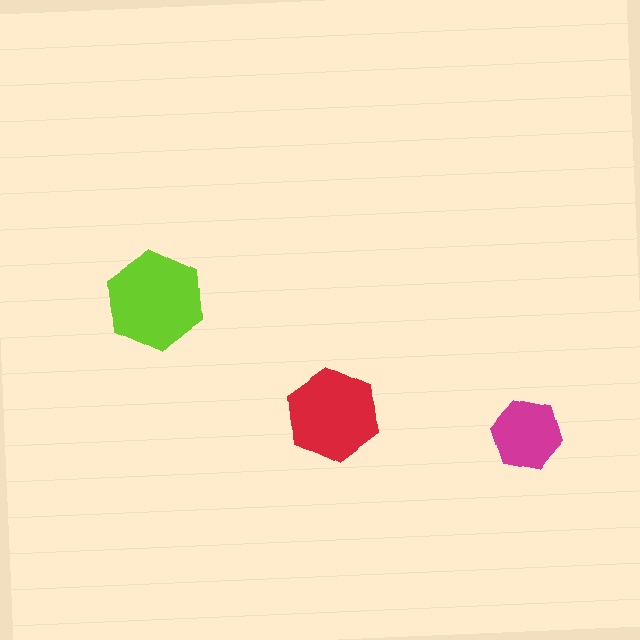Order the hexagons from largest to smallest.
the lime one, the red one, the magenta one.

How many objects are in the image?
There are 3 objects in the image.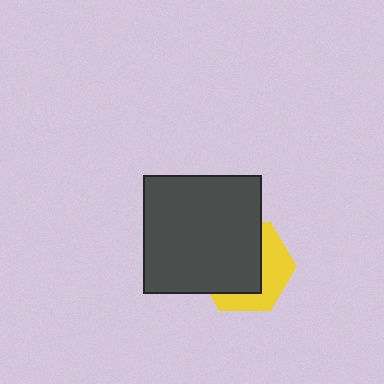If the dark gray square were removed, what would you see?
You would see the complete yellow hexagon.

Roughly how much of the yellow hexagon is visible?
A small part of it is visible (roughly 41%).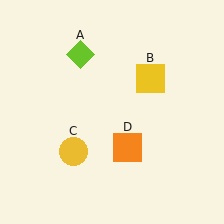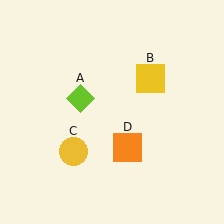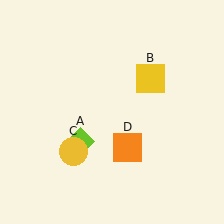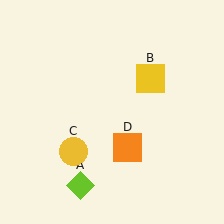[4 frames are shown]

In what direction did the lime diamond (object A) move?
The lime diamond (object A) moved down.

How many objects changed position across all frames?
1 object changed position: lime diamond (object A).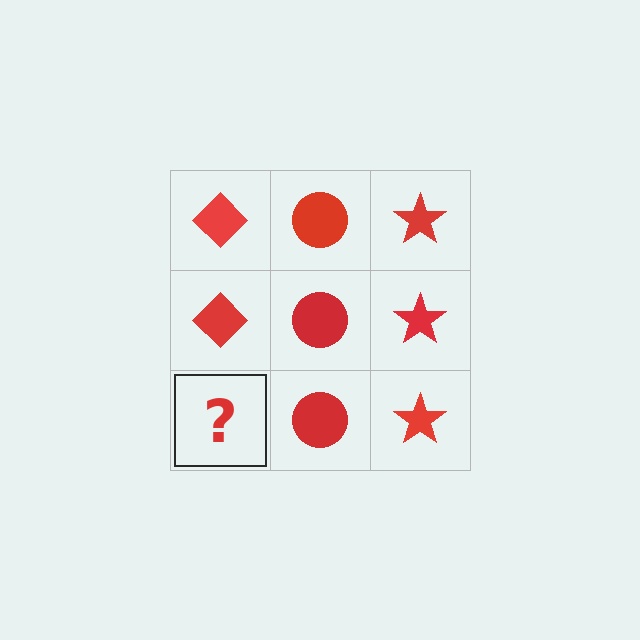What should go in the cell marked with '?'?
The missing cell should contain a red diamond.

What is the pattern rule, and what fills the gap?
The rule is that each column has a consistent shape. The gap should be filled with a red diamond.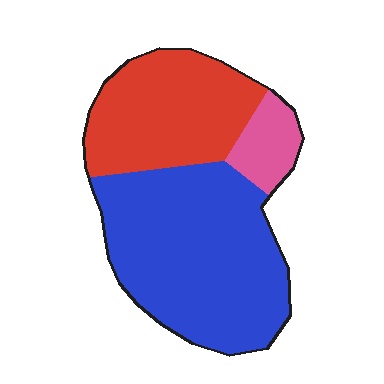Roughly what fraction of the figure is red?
Red covers around 35% of the figure.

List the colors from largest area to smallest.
From largest to smallest: blue, red, pink.